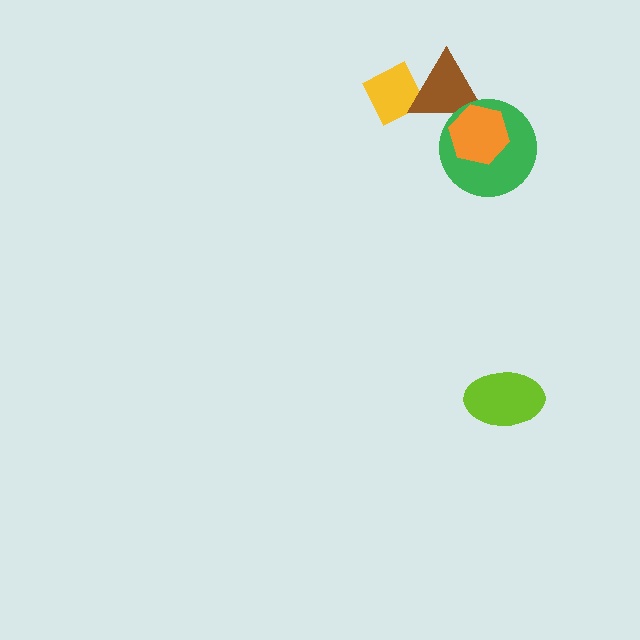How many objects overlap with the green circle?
2 objects overlap with the green circle.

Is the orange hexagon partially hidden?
No, no other shape covers it.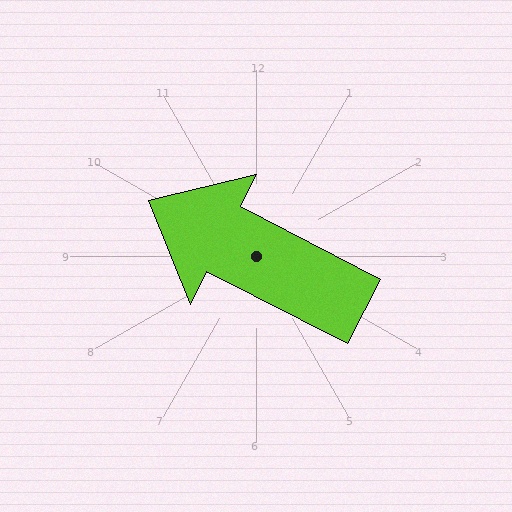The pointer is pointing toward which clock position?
Roughly 10 o'clock.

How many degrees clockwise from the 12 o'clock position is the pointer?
Approximately 297 degrees.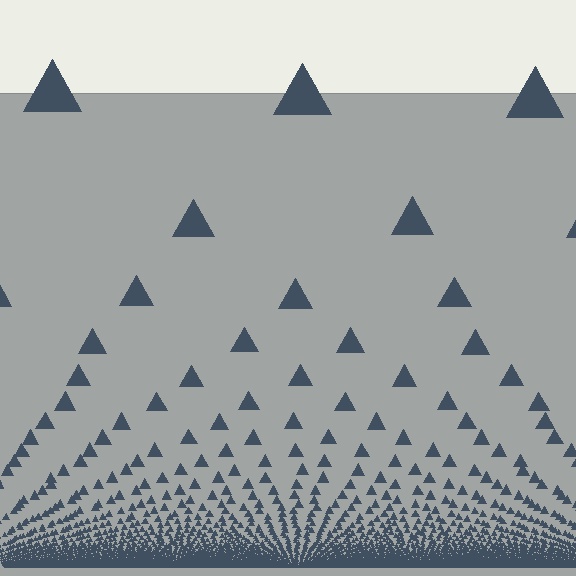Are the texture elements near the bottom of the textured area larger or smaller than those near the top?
Smaller. The gradient is inverted — elements near the bottom are smaller and denser.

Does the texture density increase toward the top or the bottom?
Density increases toward the bottom.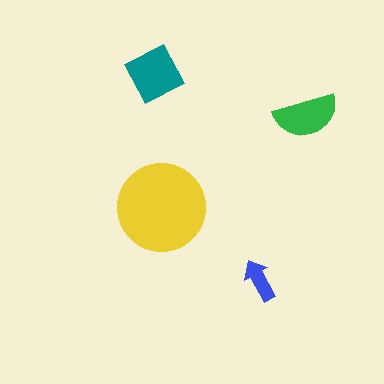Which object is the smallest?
The blue arrow.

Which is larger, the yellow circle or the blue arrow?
The yellow circle.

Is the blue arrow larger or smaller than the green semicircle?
Smaller.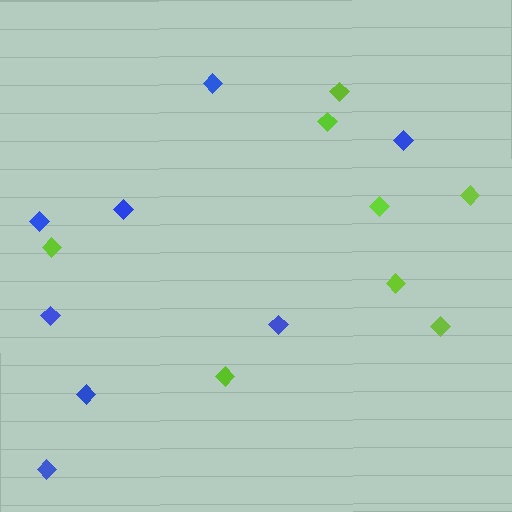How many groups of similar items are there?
There are 2 groups: one group of lime diamonds (8) and one group of blue diamonds (8).